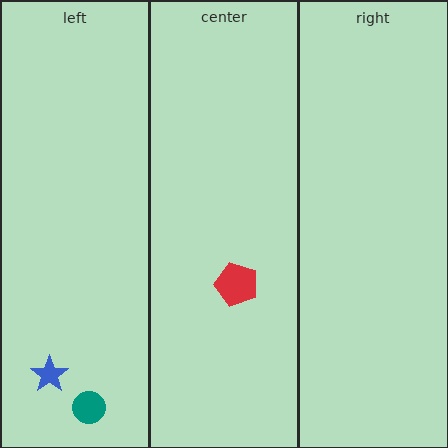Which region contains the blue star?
The left region.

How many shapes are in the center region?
1.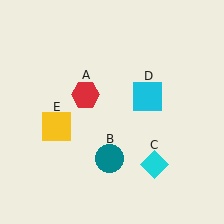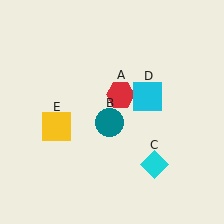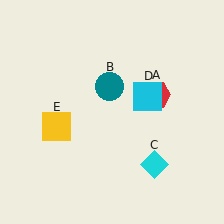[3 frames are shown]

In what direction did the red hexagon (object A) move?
The red hexagon (object A) moved right.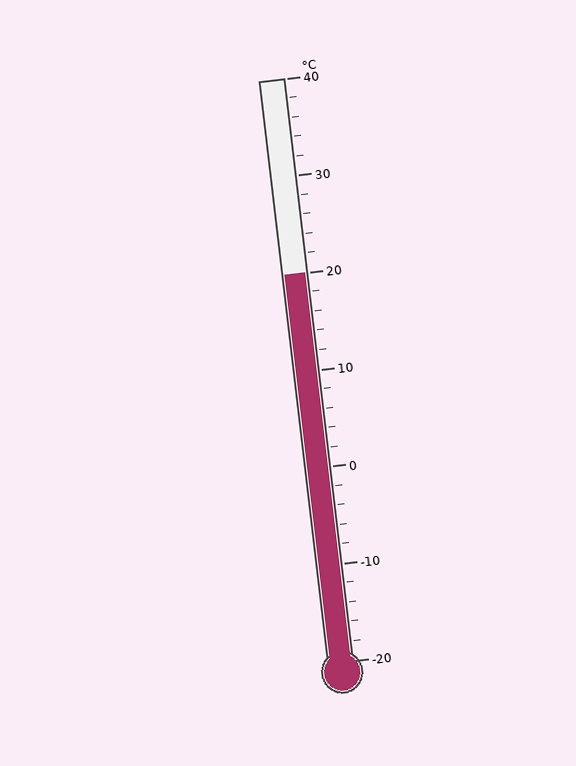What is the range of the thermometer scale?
The thermometer scale ranges from -20°C to 40°C.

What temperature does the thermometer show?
The thermometer shows approximately 20°C.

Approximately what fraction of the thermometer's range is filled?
The thermometer is filled to approximately 65% of its range.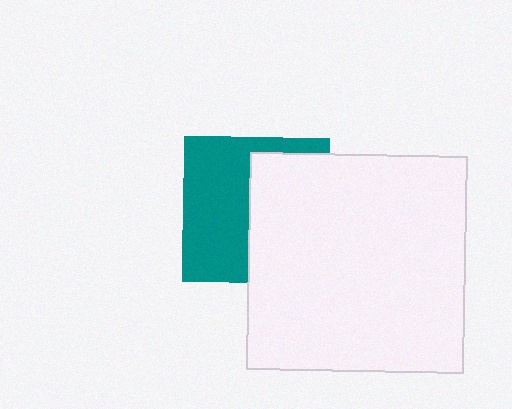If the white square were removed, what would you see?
You would see the complete teal square.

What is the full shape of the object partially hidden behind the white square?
The partially hidden object is a teal square.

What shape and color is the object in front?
The object in front is a white square.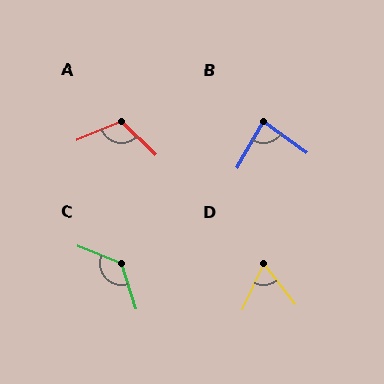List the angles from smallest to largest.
D (62°), B (84°), A (114°), C (130°).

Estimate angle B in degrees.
Approximately 84 degrees.